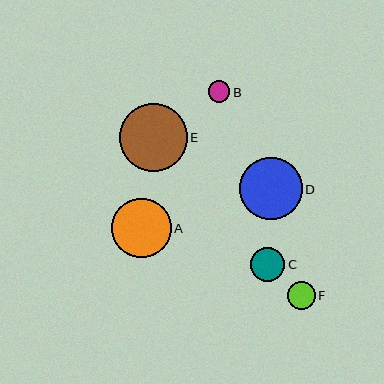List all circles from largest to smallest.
From largest to smallest: E, D, A, C, F, B.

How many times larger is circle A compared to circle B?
Circle A is approximately 2.8 times the size of circle B.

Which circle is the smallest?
Circle B is the smallest with a size of approximately 21 pixels.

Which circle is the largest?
Circle E is the largest with a size of approximately 67 pixels.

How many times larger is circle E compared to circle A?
Circle E is approximately 1.1 times the size of circle A.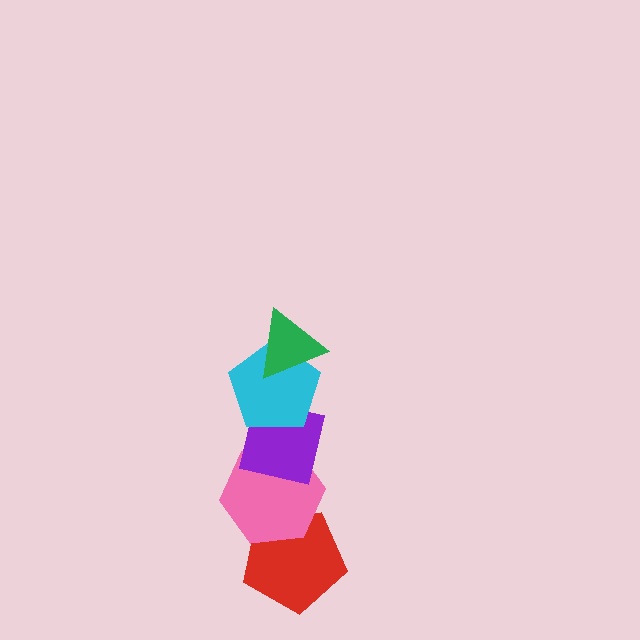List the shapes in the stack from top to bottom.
From top to bottom: the green triangle, the cyan pentagon, the purple square, the pink hexagon, the red pentagon.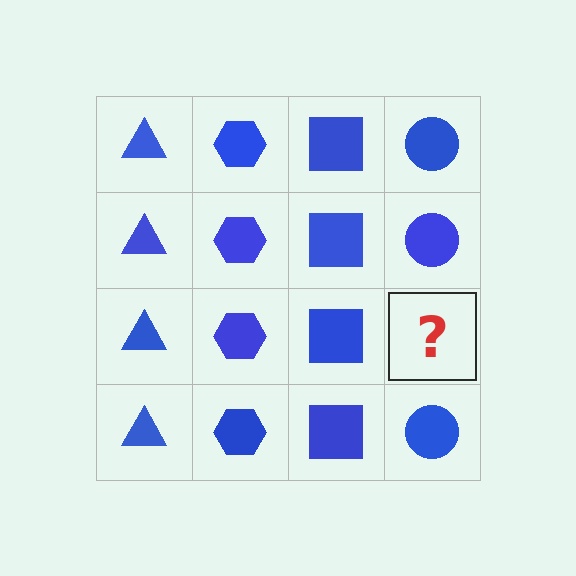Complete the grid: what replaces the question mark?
The question mark should be replaced with a blue circle.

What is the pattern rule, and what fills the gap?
The rule is that each column has a consistent shape. The gap should be filled with a blue circle.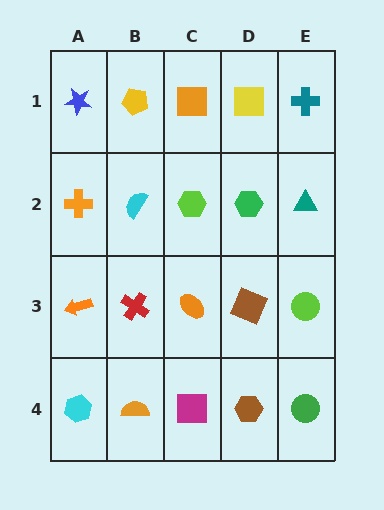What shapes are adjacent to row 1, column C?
A lime hexagon (row 2, column C), a yellow pentagon (row 1, column B), a yellow square (row 1, column D).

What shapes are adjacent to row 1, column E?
A teal triangle (row 2, column E), a yellow square (row 1, column D).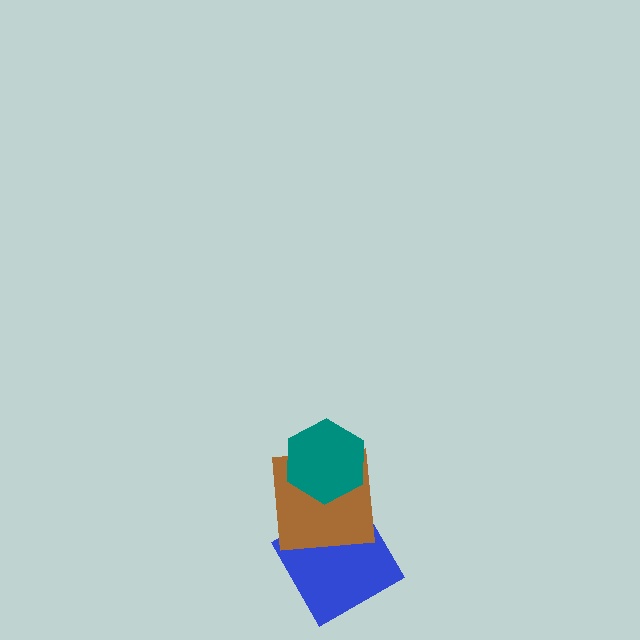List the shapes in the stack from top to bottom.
From top to bottom: the teal hexagon, the brown square, the blue square.